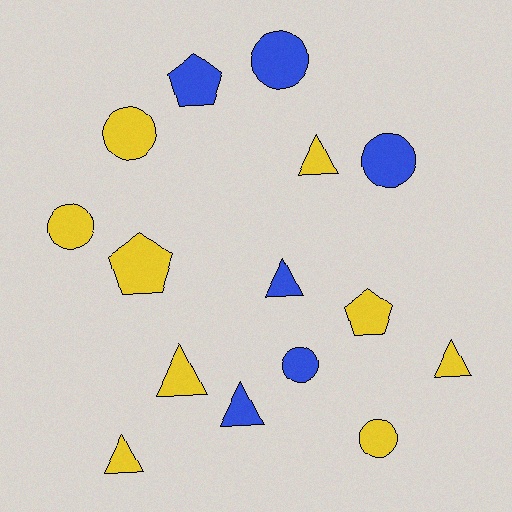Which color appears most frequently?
Yellow, with 9 objects.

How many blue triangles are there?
There are 2 blue triangles.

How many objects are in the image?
There are 15 objects.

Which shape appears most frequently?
Triangle, with 6 objects.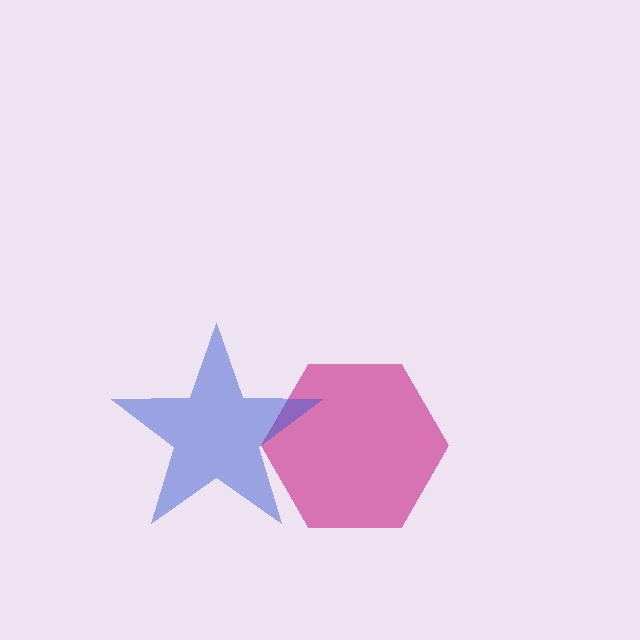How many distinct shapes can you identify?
There are 2 distinct shapes: a magenta hexagon, a blue star.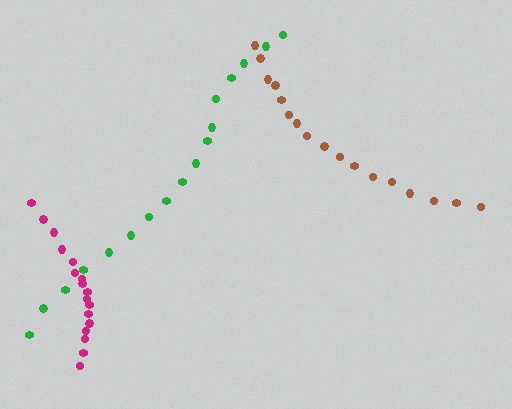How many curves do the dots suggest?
There are 3 distinct paths.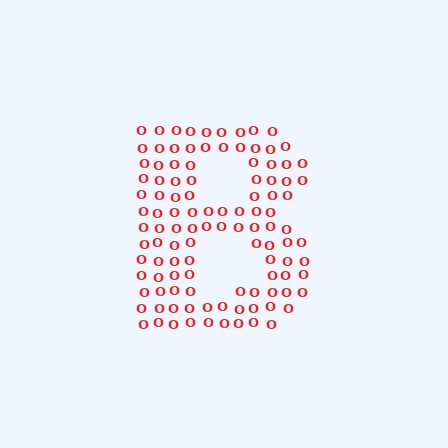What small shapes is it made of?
It is made of small letter O's.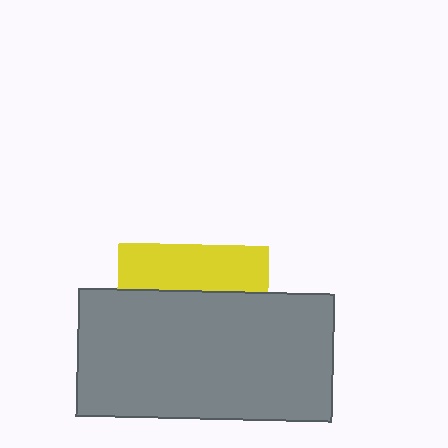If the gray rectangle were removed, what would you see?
You would see the complete yellow square.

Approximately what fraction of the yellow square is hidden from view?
Roughly 69% of the yellow square is hidden behind the gray rectangle.